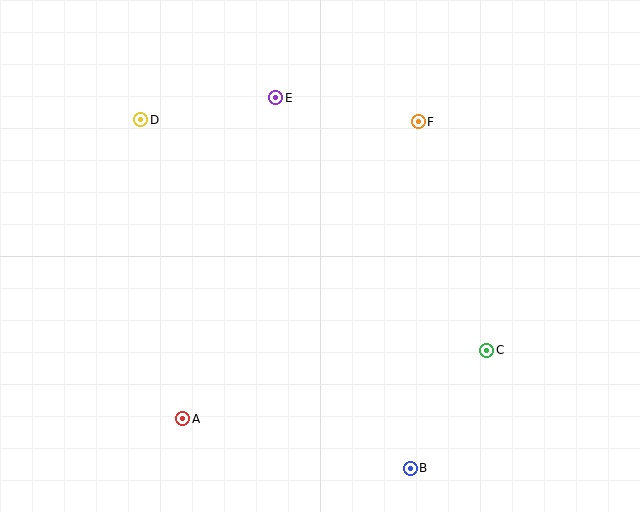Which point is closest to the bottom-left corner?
Point A is closest to the bottom-left corner.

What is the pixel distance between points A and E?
The distance between A and E is 334 pixels.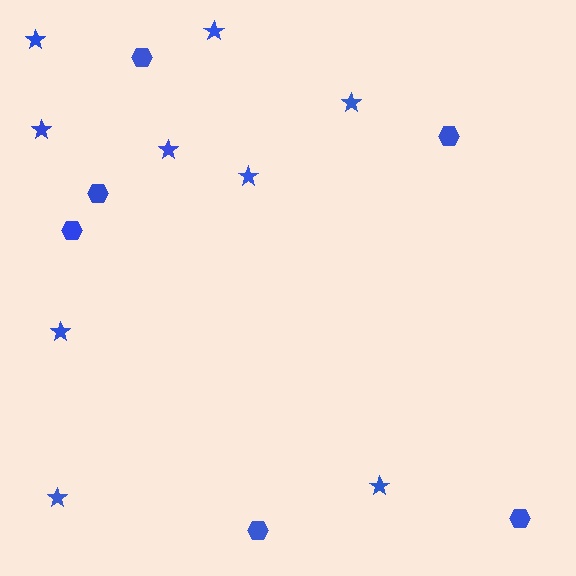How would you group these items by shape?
There are 2 groups: one group of hexagons (6) and one group of stars (9).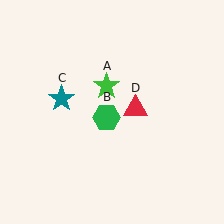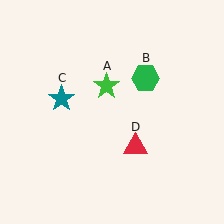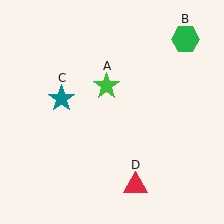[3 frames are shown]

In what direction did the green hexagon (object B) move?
The green hexagon (object B) moved up and to the right.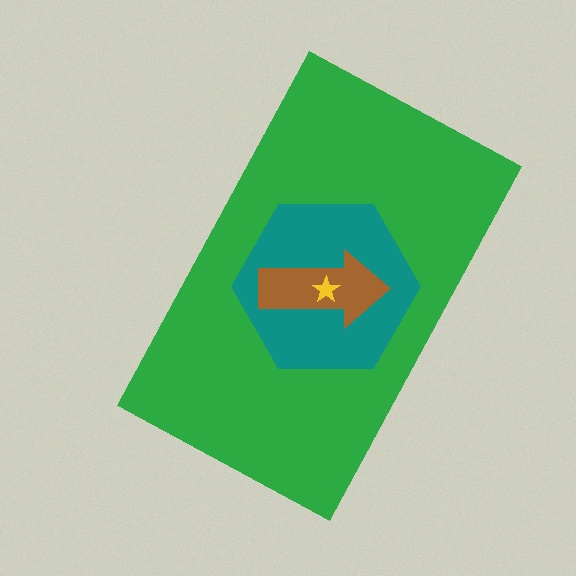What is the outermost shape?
The green rectangle.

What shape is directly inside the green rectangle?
The teal hexagon.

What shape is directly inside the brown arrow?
The yellow star.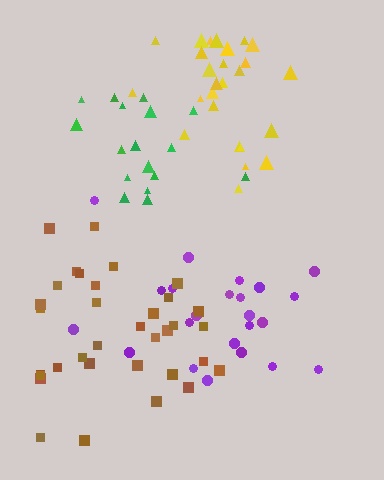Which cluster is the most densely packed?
Yellow.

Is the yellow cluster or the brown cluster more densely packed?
Yellow.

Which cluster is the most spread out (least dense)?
Purple.